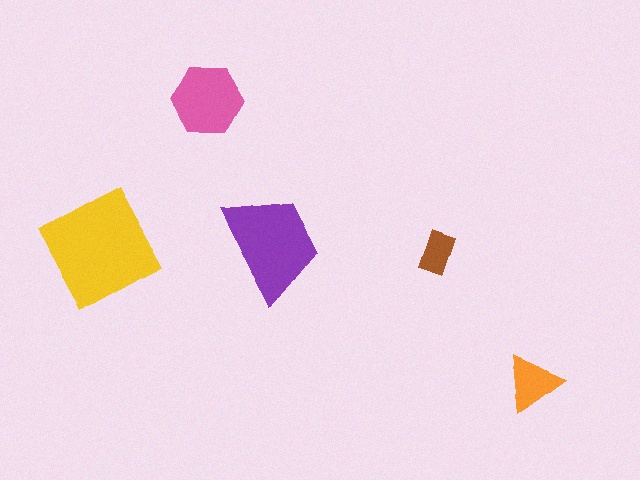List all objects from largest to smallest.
The yellow square, the purple trapezoid, the pink hexagon, the orange triangle, the brown rectangle.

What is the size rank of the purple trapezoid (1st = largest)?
2nd.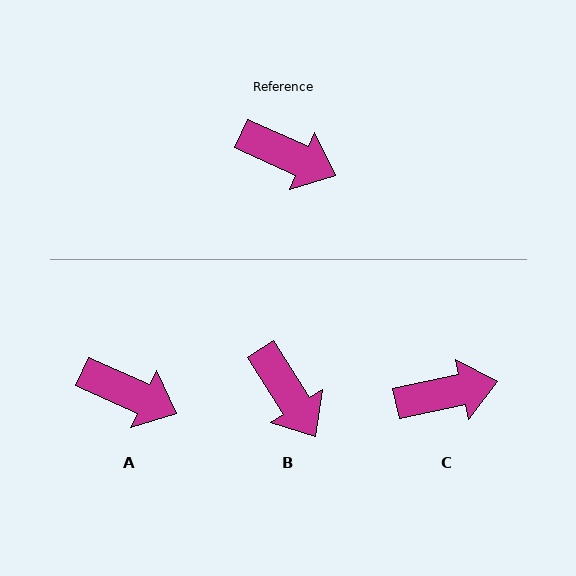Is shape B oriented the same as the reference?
No, it is off by about 34 degrees.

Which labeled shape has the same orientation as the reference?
A.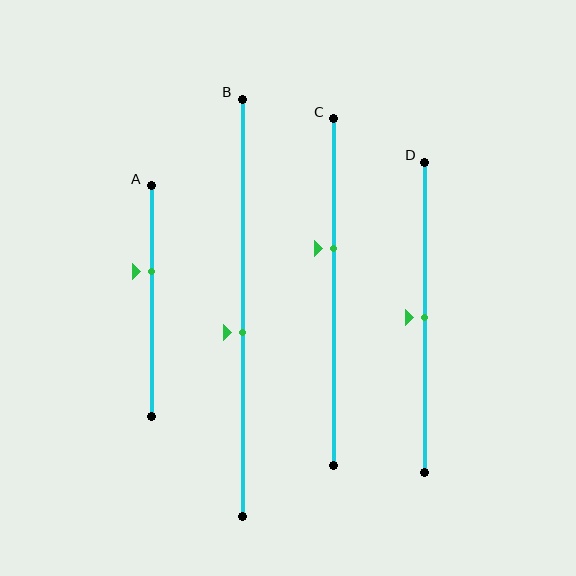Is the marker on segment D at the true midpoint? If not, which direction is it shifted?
Yes, the marker on segment D is at the true midpoint.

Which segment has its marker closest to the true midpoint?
Segment D has its marker closest to the true midpoint.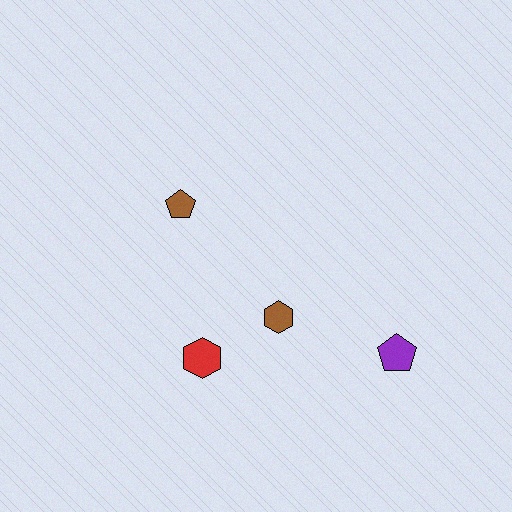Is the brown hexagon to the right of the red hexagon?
Yes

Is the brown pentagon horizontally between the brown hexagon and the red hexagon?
No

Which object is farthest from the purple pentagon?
The brown pentagon is farthest from the purple pentagon.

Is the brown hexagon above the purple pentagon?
Yes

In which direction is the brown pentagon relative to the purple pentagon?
The brown pentagon is to the left of the purple pentagon.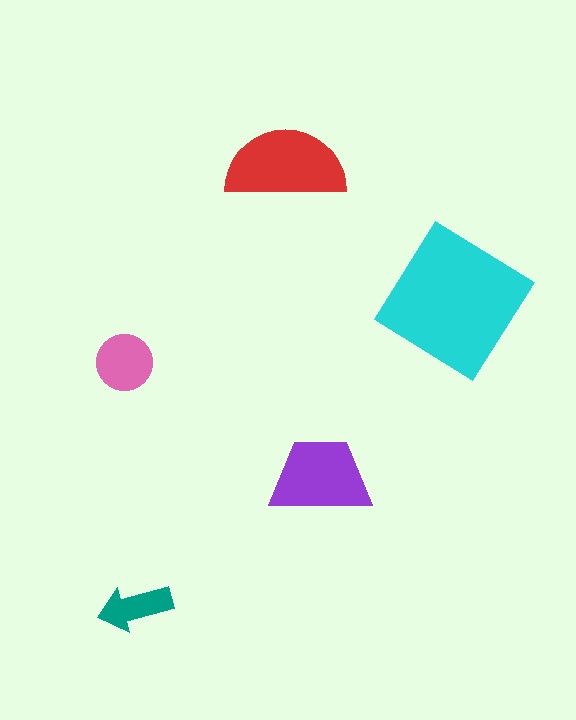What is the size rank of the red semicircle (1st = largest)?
2nd.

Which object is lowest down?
The teal arrow is bottommost.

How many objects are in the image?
There are 5 objects in the image.